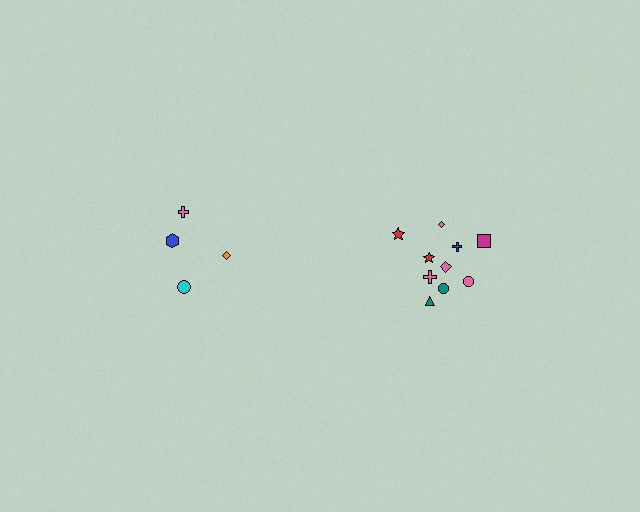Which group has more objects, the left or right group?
The right group.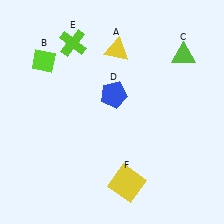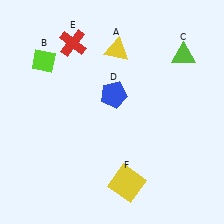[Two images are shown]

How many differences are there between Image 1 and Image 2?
There is 1 difference between the two images.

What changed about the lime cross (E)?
In Image 1, E is lime. In Image 2, it changed to red.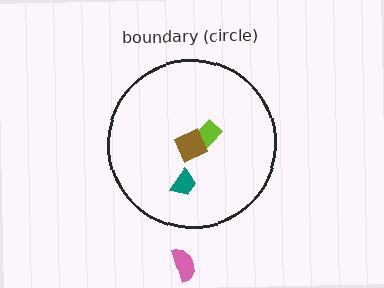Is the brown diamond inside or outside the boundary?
Inside.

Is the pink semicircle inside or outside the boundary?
Outside.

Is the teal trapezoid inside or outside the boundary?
Inside.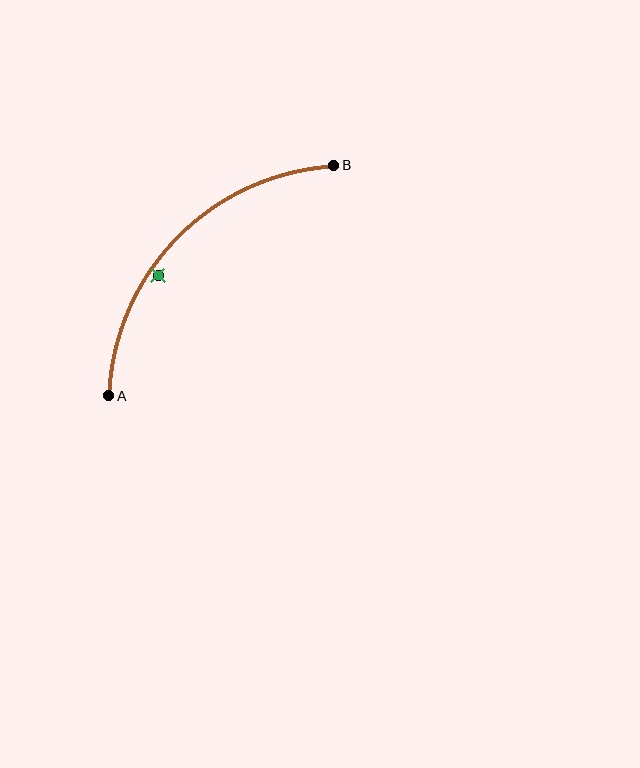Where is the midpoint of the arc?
The arc midpoint is the point on the curve farthest from the straight line joining A and B. It sits above and to the left of that line.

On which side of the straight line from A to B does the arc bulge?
The arc bulges above and to the left of the straight line connecting A and B.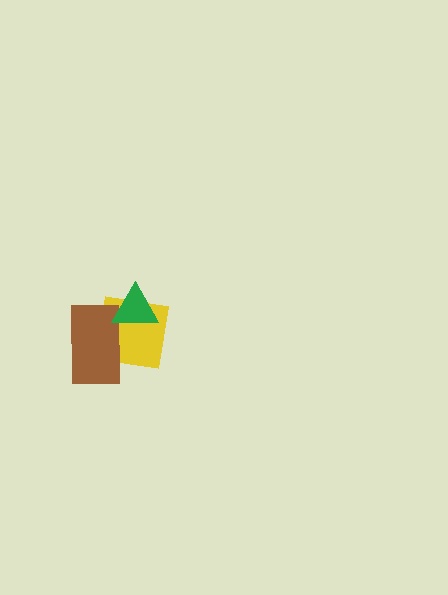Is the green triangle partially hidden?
No, no other shape covers it.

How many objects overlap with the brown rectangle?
2 objects overlap with the brown rectangle.